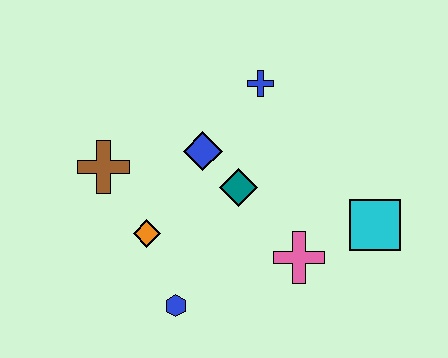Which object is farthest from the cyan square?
The brown cross is farthest from the cyan square.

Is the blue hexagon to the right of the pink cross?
No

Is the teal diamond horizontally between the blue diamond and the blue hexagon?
No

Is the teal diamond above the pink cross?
Yes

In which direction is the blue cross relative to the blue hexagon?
The blue cross is above the blue hexagon.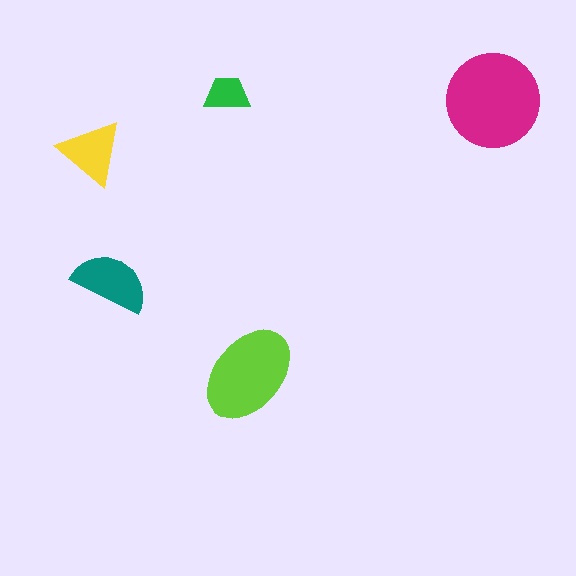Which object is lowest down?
The lime ellipse is bottommost.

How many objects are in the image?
There are 5 objects in the image.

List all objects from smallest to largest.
The green trapezoid, the yellow triangle, the teal semicircle, the lime ellipse, the magenta circle.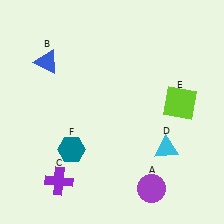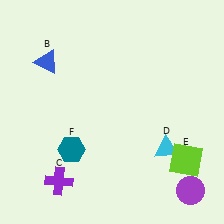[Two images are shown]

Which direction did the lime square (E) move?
The lime square (E) moved down.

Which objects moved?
The objects that moved are: the purple circle (A), the lime square (E).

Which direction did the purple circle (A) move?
The purple circle (A) moved right.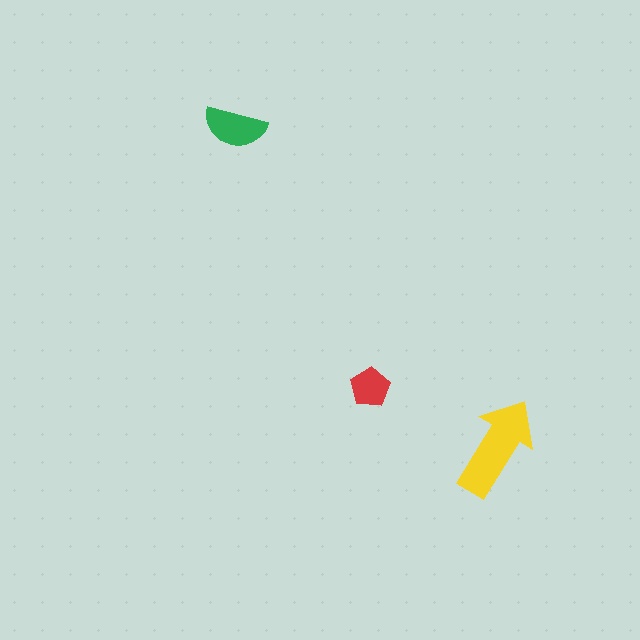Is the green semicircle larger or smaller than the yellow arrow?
Smaller.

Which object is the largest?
The yellow arrow.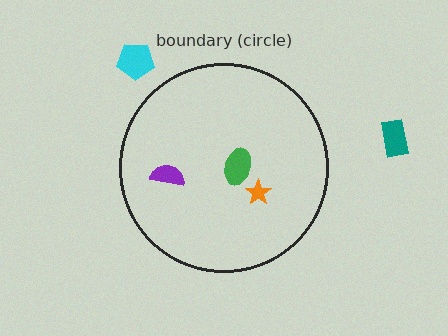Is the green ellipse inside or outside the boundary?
Inside.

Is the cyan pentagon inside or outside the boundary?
Outside.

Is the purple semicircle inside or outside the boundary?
Inside.